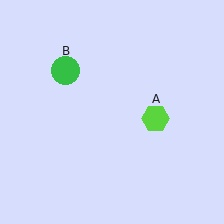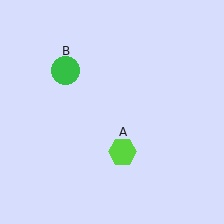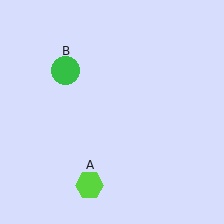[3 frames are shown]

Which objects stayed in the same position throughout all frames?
Green circle (object B) remained stationary.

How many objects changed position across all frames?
1 object changed position: lime hexagon (object A).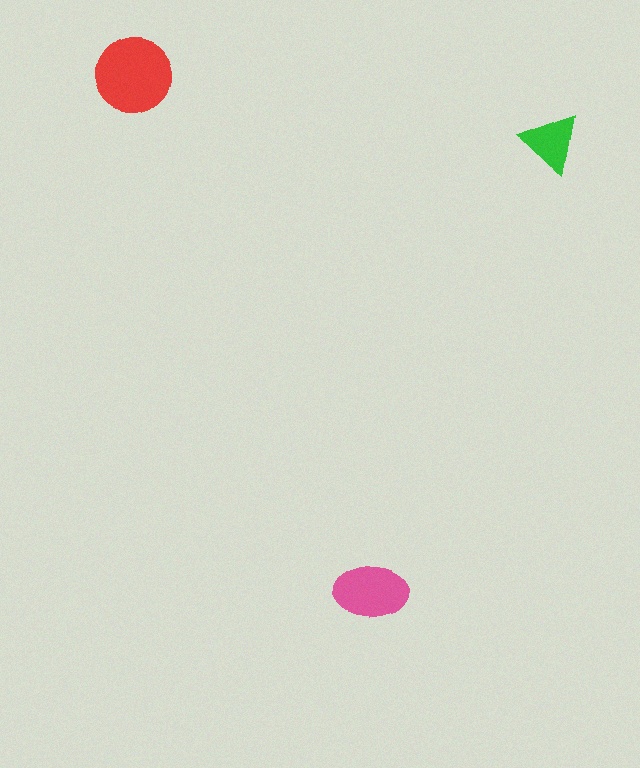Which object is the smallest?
The green triangle.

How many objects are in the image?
There are 3 objects in the image.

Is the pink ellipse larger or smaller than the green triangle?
Larger.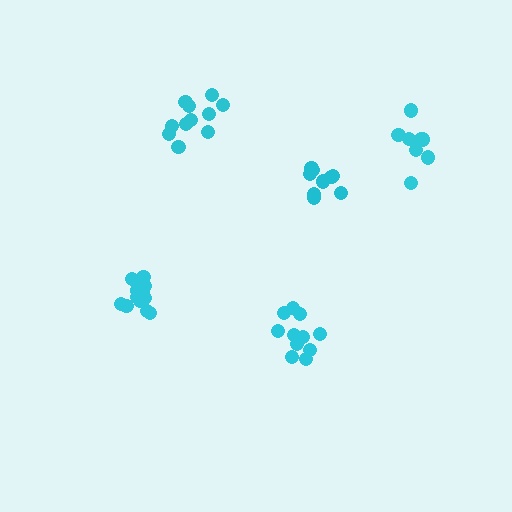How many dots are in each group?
Group 1: 9 dots, Group 2: 13 dots, Group 3: 11 dots, Group 4: 8 dots, Group 5: 11 dots (52 total).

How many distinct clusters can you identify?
There are 5 distinct clusters.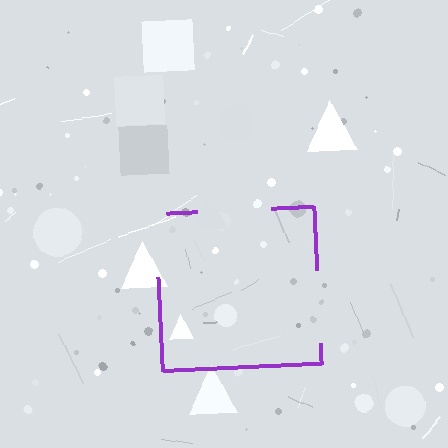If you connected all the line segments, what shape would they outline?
They would outline a square.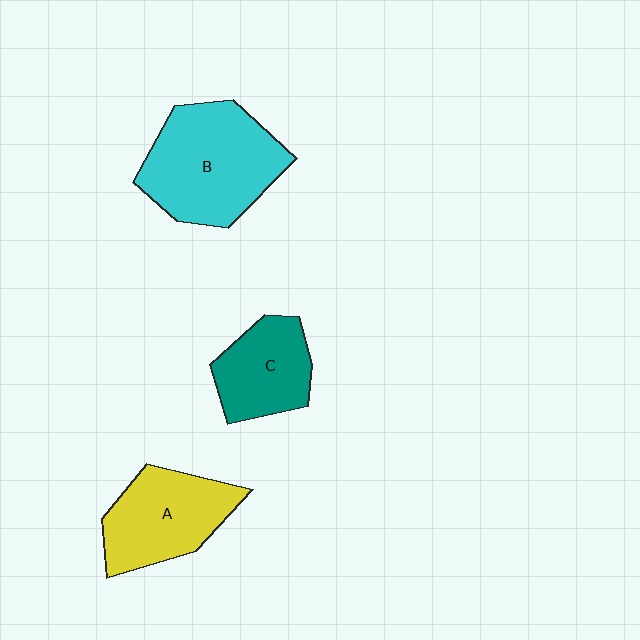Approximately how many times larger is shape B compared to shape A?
Approximately 1.3 times.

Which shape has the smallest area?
Shape C (teal).